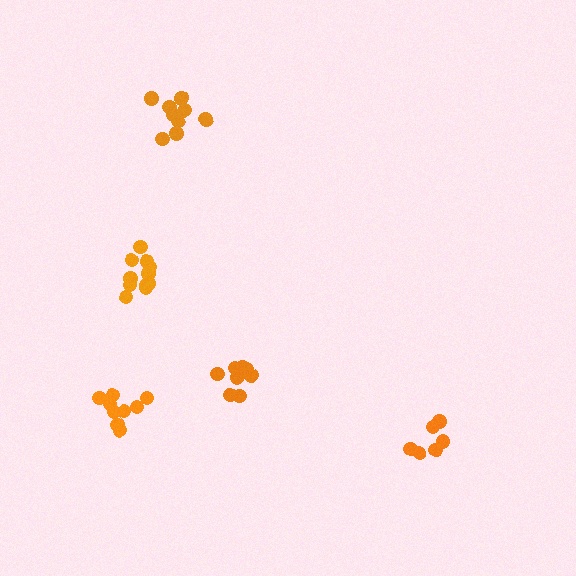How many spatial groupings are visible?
There are 5 spatial groupings.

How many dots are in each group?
Group 1: 9 dots, Group 2: 6 dots, Group 3: 9 dots, Group 4: 9 dots, Group 5: 11 dots (44 total).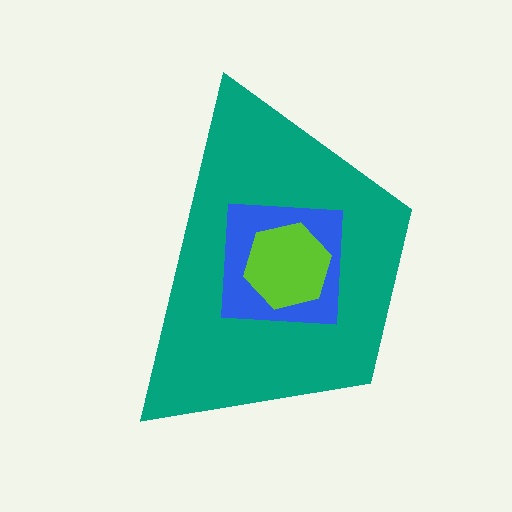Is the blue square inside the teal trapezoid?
Yes.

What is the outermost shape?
The teal trapezoid.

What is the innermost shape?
The lime hexagon.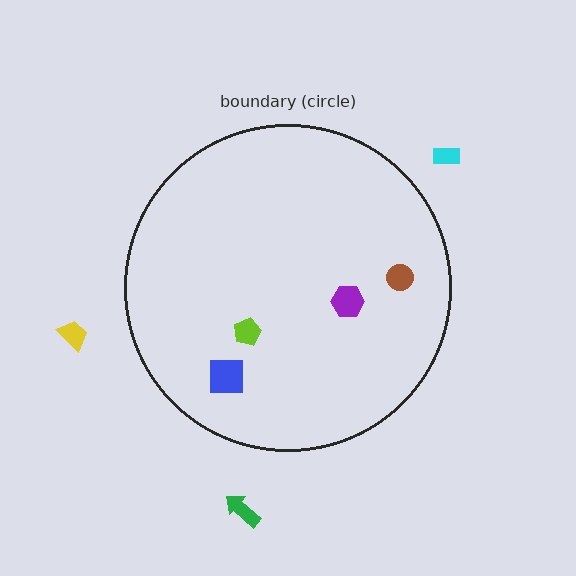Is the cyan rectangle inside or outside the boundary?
Outside.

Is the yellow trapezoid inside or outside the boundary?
Outside.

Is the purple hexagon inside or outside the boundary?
Inside.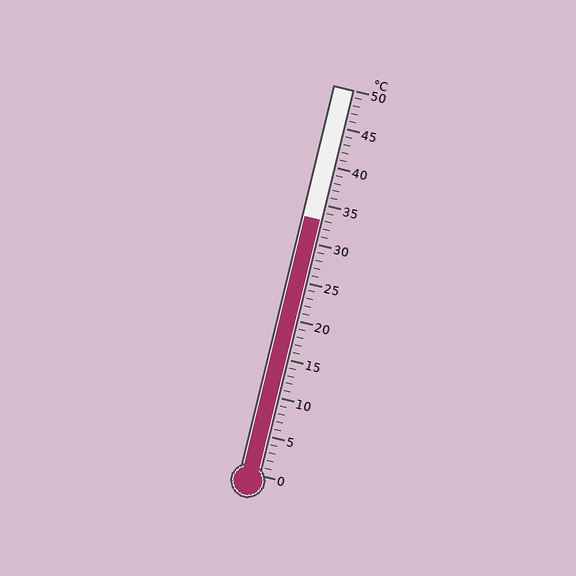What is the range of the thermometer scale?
The thermometer scale ranges from 0°C to 50°C.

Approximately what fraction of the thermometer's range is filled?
The thermometer is filled to approximately 65% of its range.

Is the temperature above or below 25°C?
The temperature is above 25°C.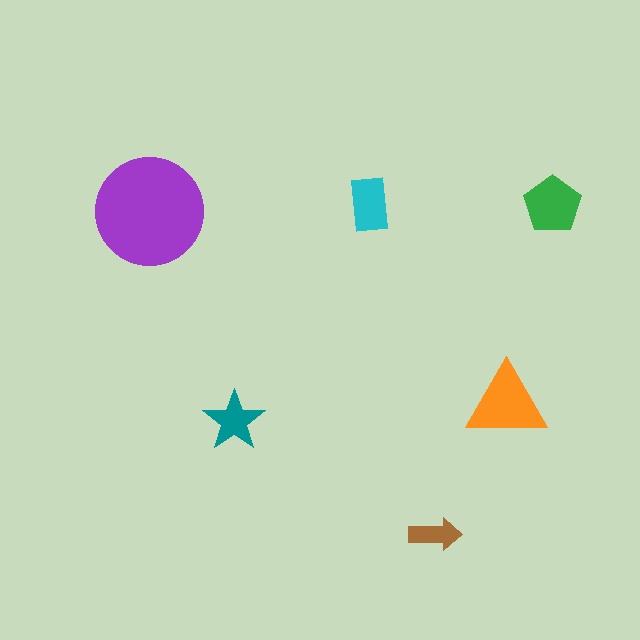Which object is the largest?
The purple circle.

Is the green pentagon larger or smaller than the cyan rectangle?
Larger.